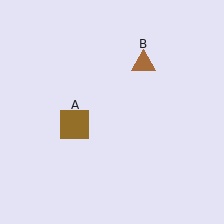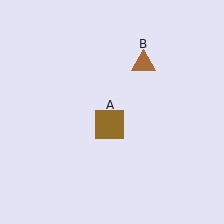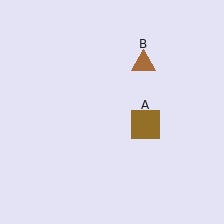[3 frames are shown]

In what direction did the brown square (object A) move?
The brown square (object A) moved right.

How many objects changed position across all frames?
1 object changed position: brown square (object A).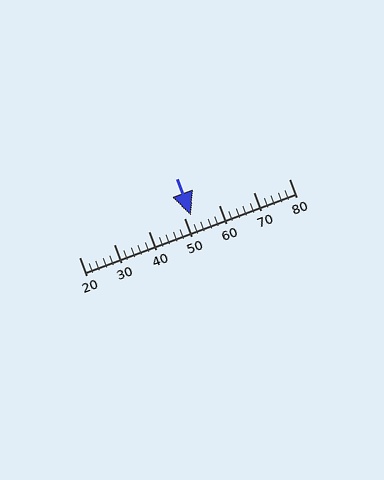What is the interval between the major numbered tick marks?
The major tick marks are spaced 10 units apart.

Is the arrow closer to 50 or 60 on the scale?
The arrow is closer to 50.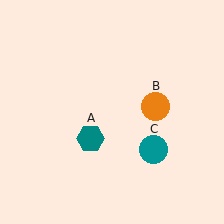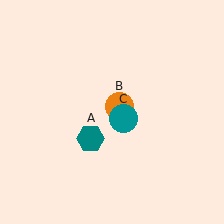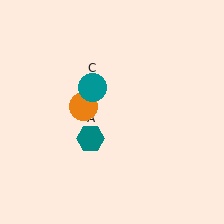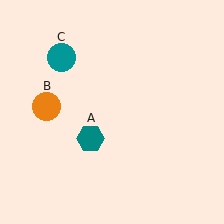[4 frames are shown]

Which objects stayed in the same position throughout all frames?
Teal hexagon (object A) remained stationary.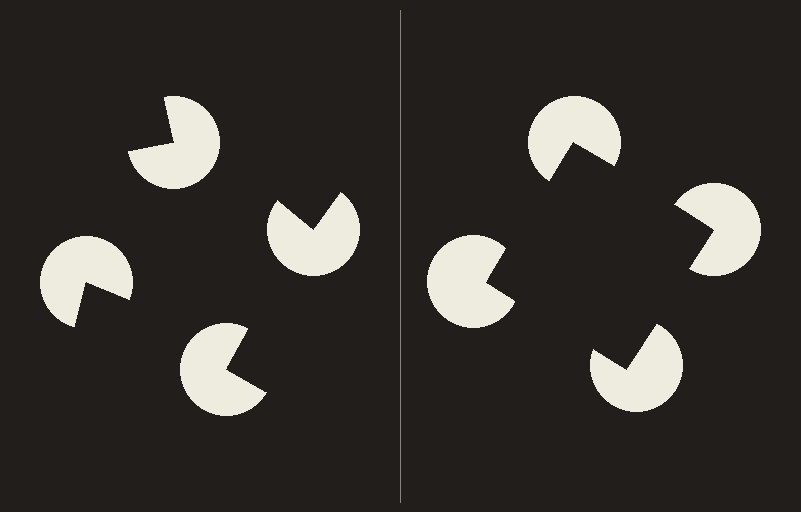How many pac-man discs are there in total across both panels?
8 — 4 on each side.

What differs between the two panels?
The pac-man discs are positioned identically on both sides; only the wedge orientations differ. On the right they align to a square; on the left they are misaligned.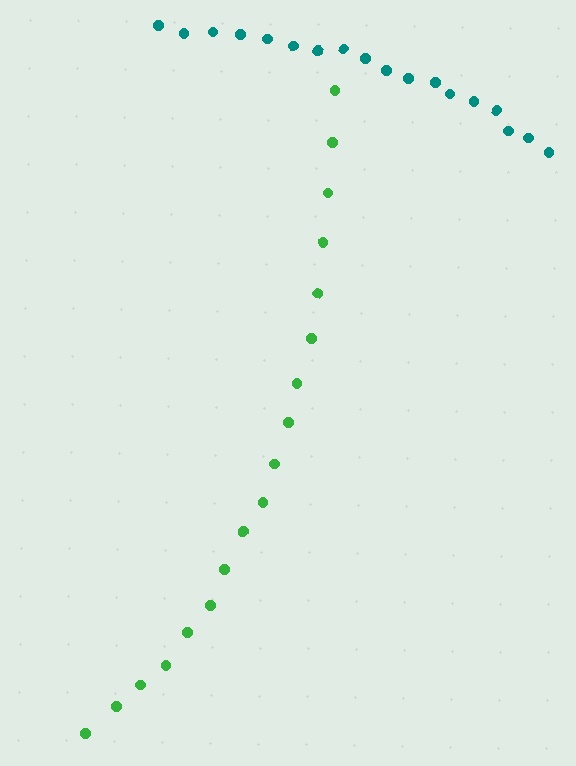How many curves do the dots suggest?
There are 2 distinct paths.